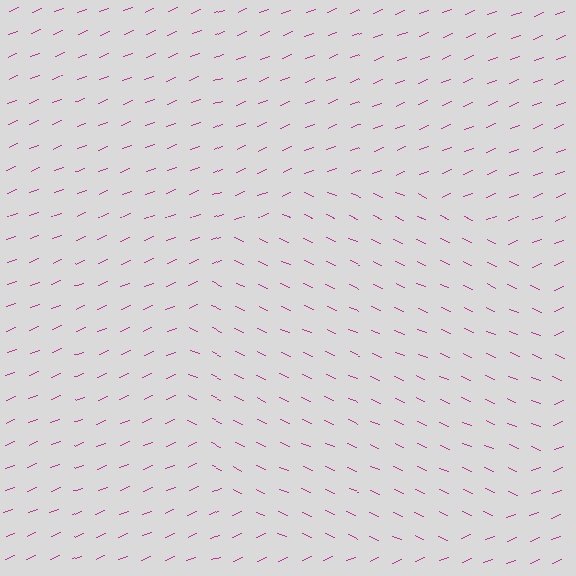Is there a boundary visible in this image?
Yes, there is a texture boundary formed by a change in line orientation.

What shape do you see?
I see a circle.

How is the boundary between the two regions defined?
The boundary is defined purely by a change in line orientation (approximately 45 degrees difference). All lines are the same color and thickness.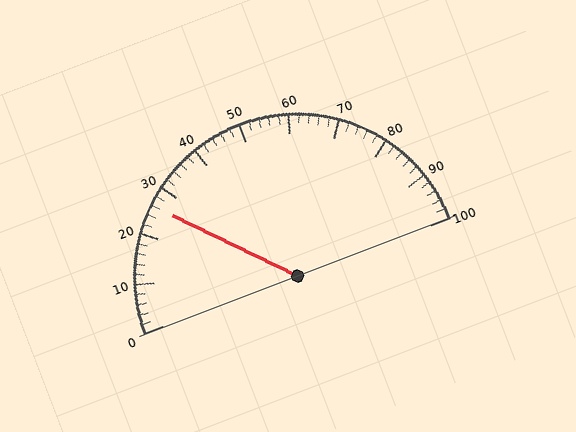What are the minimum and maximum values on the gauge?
The gauge ranges from 0 to 100.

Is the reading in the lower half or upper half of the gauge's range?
The reading is in the lower half of the range (0 to 100).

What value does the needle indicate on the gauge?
The needle indicates approximately 26.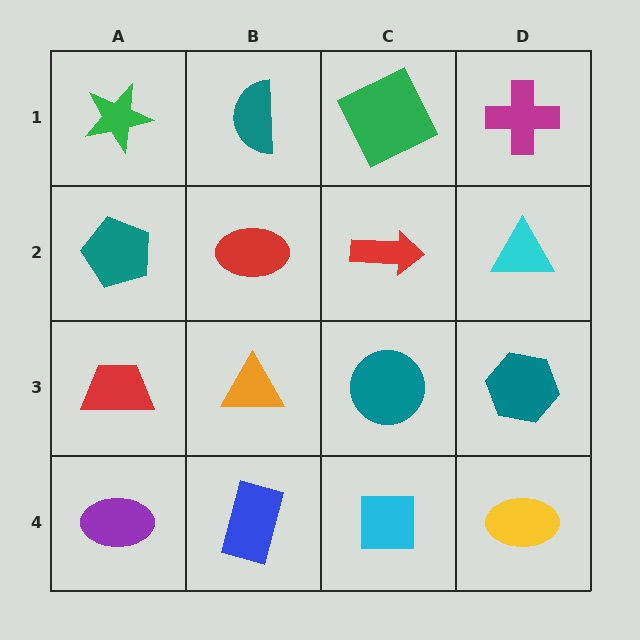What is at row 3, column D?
A teal hexagon.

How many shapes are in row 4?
4 shapes.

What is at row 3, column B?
An orange triangle.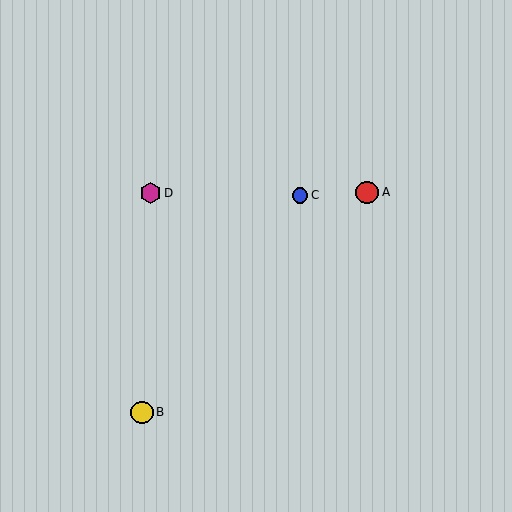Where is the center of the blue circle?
The center of the blue circle is at (300, 195).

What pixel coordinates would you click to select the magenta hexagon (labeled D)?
Click at (150, 193) to select the magenta hexagon D.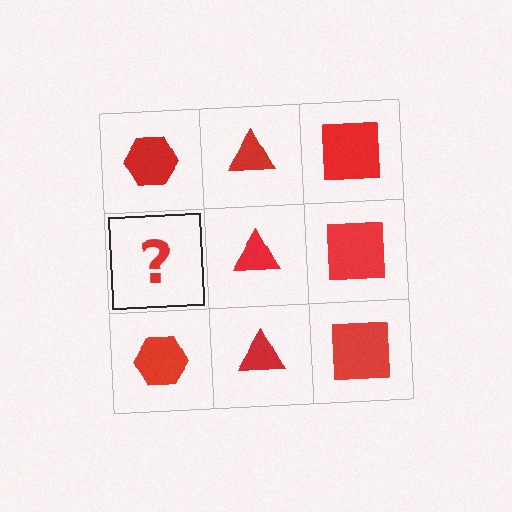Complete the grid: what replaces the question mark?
The question mark should be replaced with a red hexagon.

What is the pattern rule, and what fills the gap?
The rule is that each column has a consistent shape. The gap should be filled with a red hexagon.